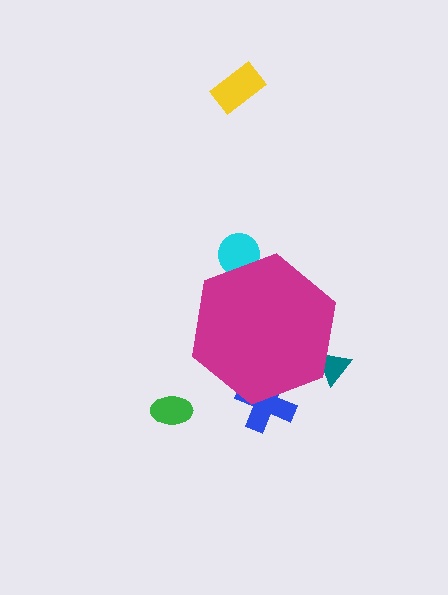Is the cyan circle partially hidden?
Yes, the cyan circle is partially hidden behind the magenta hexagon.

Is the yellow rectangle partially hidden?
No, the yellow rectangle is fully visible.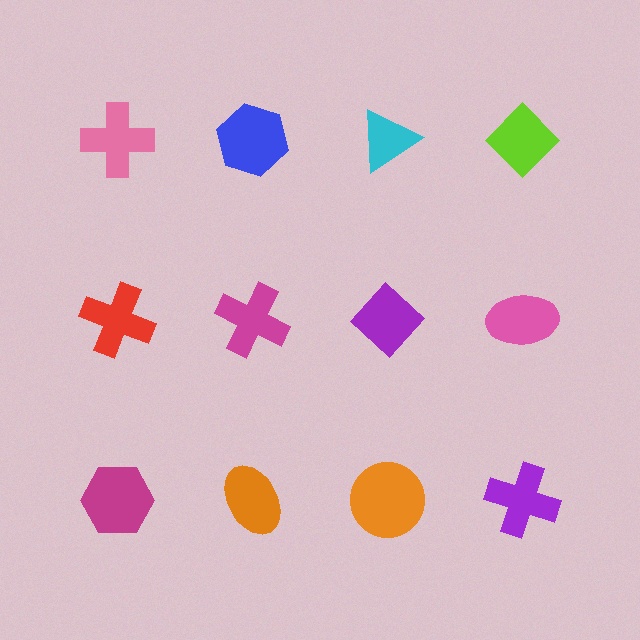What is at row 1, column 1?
A pink cross.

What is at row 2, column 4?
A pink ellipse.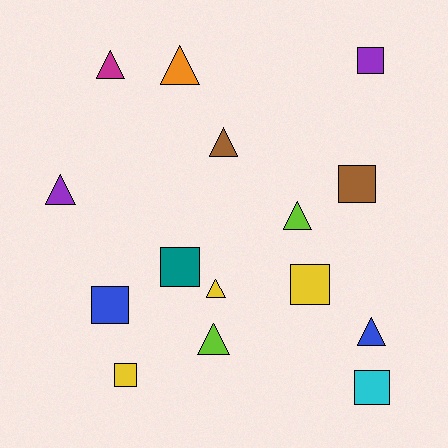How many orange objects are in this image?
There is 1 orange object.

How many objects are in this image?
There are 15 objects.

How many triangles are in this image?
There are 8 triangles.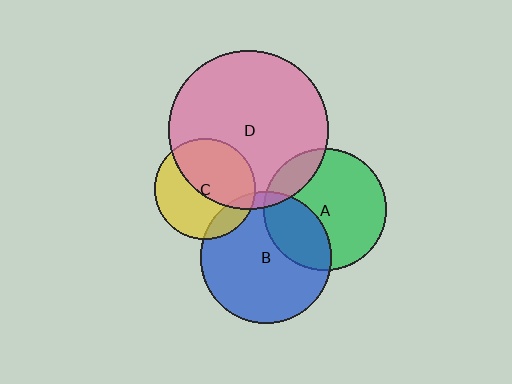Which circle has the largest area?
Circle D (pink).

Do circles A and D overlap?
Yes.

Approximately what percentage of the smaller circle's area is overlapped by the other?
Approximately 15%.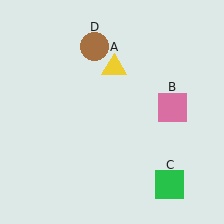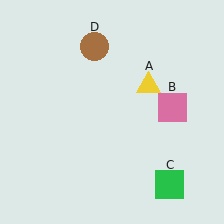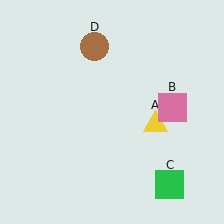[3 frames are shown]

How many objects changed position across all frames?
1 object changed position: yellow triangle (object A).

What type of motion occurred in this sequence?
The yellow triangle (object A) rotated clockwise around the center of the scene.